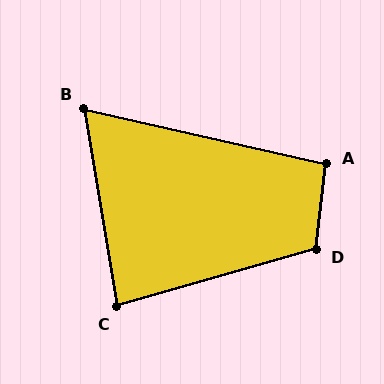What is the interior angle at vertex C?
Approximately 84 degrees (acute).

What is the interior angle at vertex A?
Approximately 96 degrees (obtuse).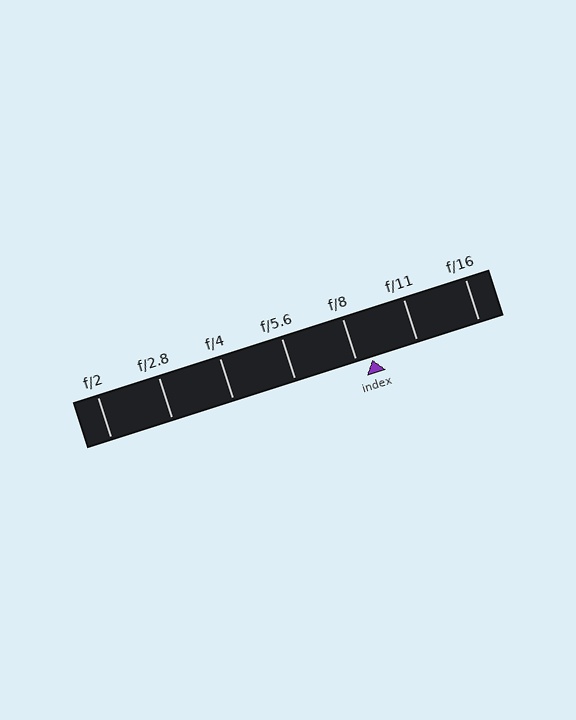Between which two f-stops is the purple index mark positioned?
The index mark is between f/8 and f/11.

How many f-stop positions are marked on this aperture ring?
There are 7 f-stop positions marked.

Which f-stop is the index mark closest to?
The index mark is closest to f/8.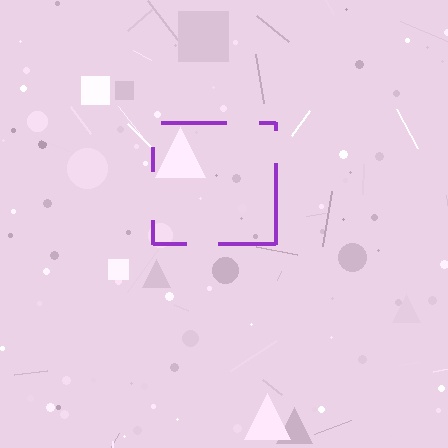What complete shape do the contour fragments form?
The contour fragments form a square.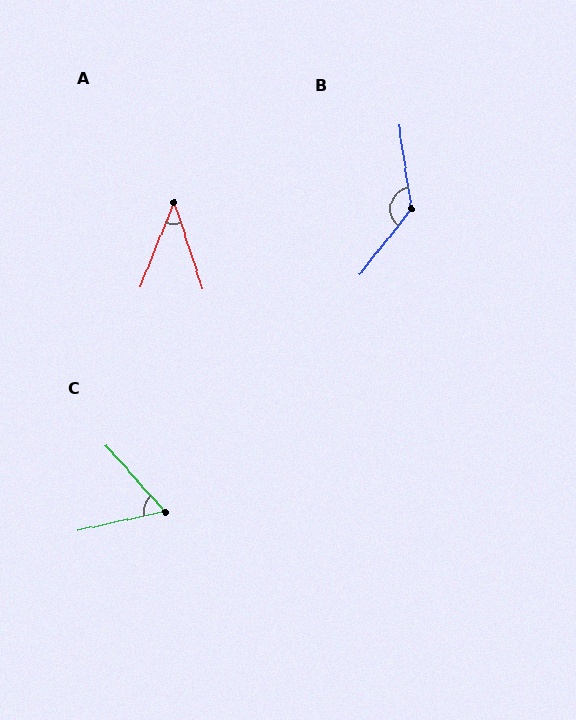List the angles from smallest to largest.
A (40°), C (60°), B (133°).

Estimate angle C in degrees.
Approximately 60 degrees.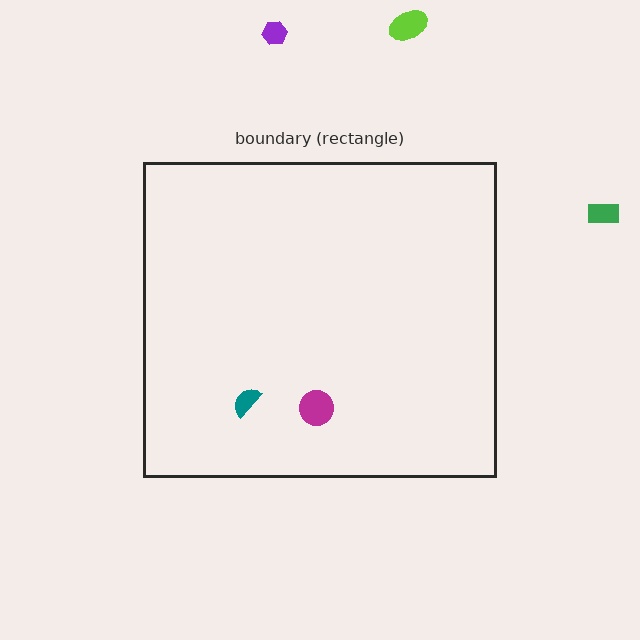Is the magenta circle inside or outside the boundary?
Inside.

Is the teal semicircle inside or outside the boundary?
Inside.